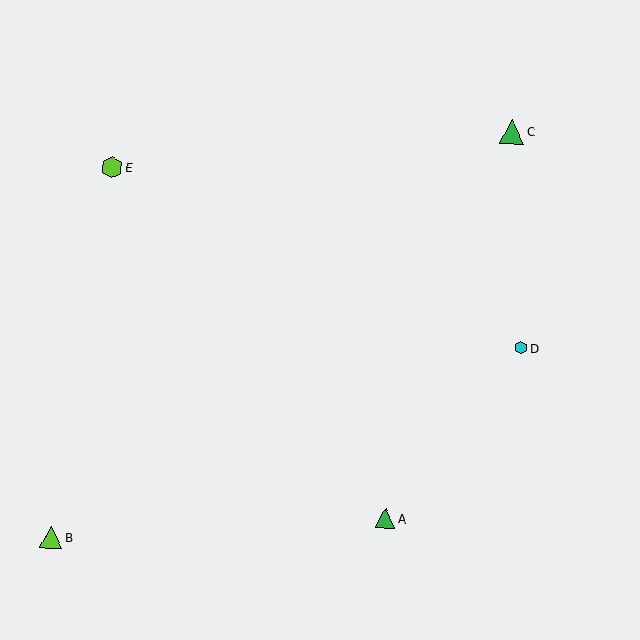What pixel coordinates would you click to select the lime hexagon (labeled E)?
Click at (112, 167) to select the lime hexagon E.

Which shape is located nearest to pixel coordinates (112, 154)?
The lime hexagon (labeled E) at (112, 167) is nearest to that location.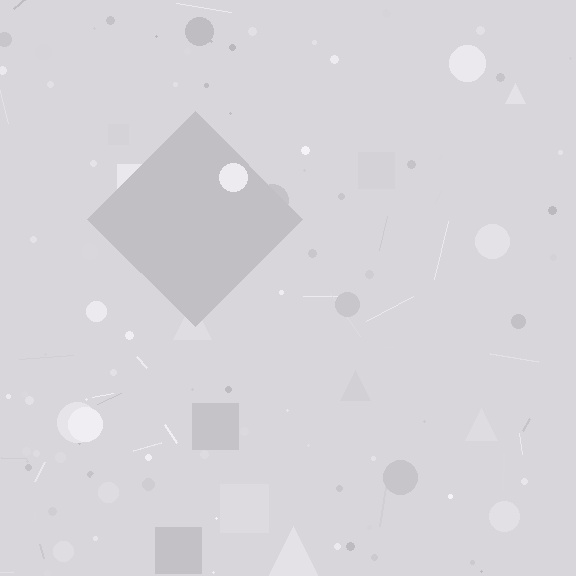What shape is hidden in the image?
A diamond is hidden in the image.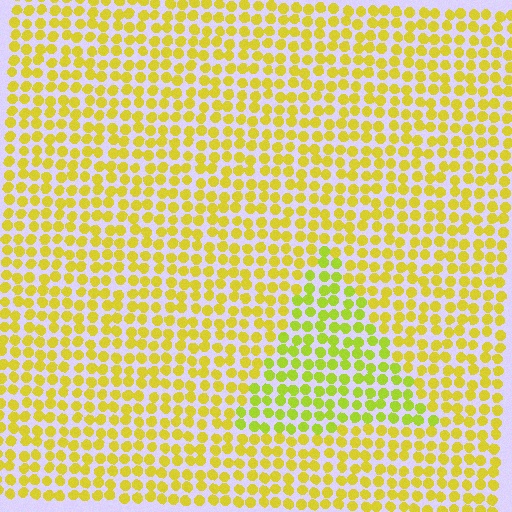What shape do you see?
I see a triangle.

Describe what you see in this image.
The image is filled with small yellow elements in a uniform arrangement. A triangle-shaped region is visible where the elements are tinted to a slightly different hue, forming a subtle color boundary.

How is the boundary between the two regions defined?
The boundary is defined purely by a slight shift in hue (about 23 degrees). Spacing, size, and orientation are identical on both sides.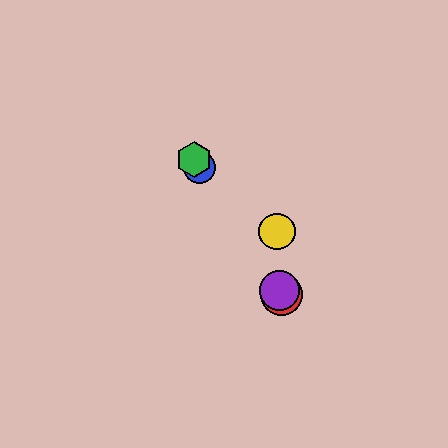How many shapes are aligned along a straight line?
4 shapes (the red circle, the blue circle, the green hexagon, the purple circle) are aligned along a straight line.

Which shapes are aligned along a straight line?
The red circle, the blue circle, the green hexagon, the purple circle are aligned along a straight line.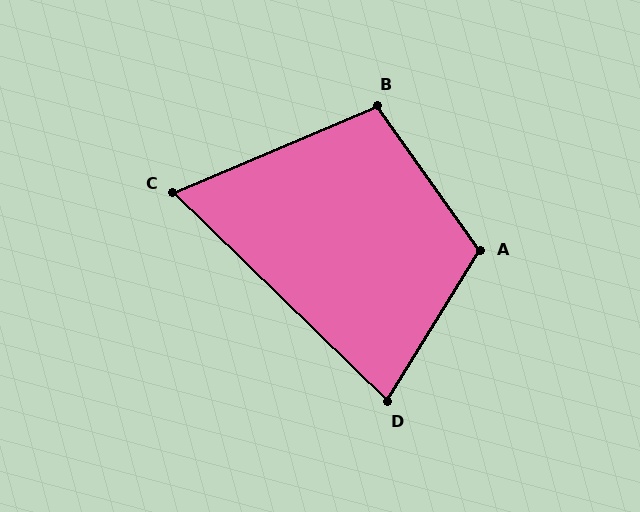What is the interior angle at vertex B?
Approximately 103 degrees (obtuse).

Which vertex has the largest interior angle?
A, at approximately 113 degrees.